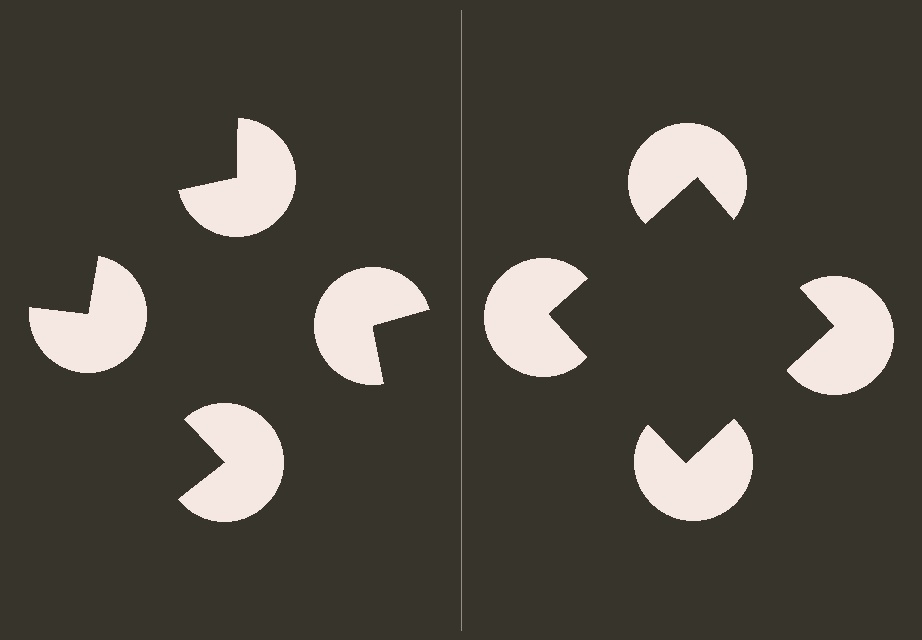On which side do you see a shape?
An illusory square appears on the right side. On the left side the wedge cuts are rotated, so no coherent shape forms.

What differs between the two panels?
The pac-man discs are positioned identically on both sides; only the wedge orientations differ. On the right they align to a square; on the left they are misaligned.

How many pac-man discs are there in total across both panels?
8 — 4 on each side.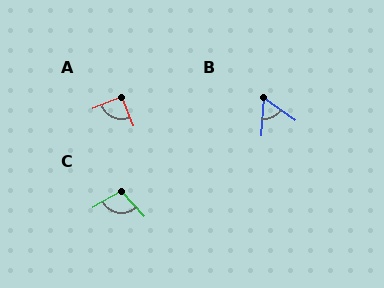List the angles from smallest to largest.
B (59°), A (88°), C (103°).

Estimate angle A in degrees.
Approximately 88 degrees.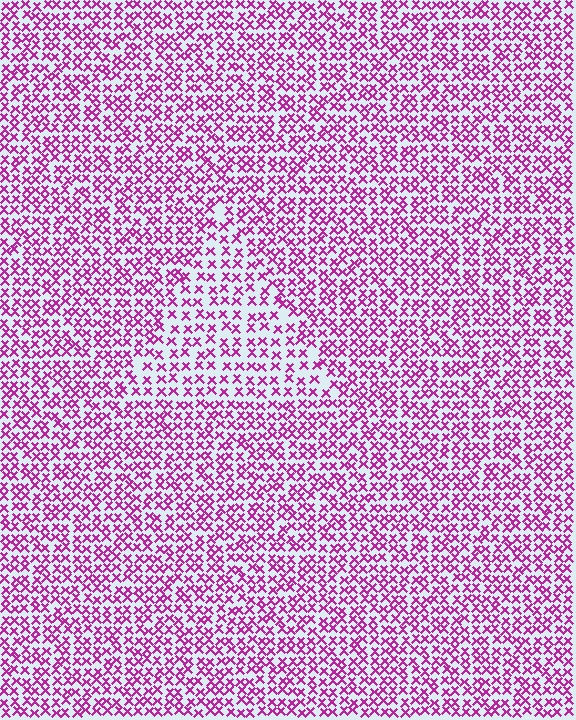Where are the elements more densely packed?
The elements are more densely packed outside the triangle boundary.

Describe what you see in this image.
The image contains small magenta elements arranged at two different densities. A triangle-shaped region is visible where the elements are less densely packed than the surrounding area.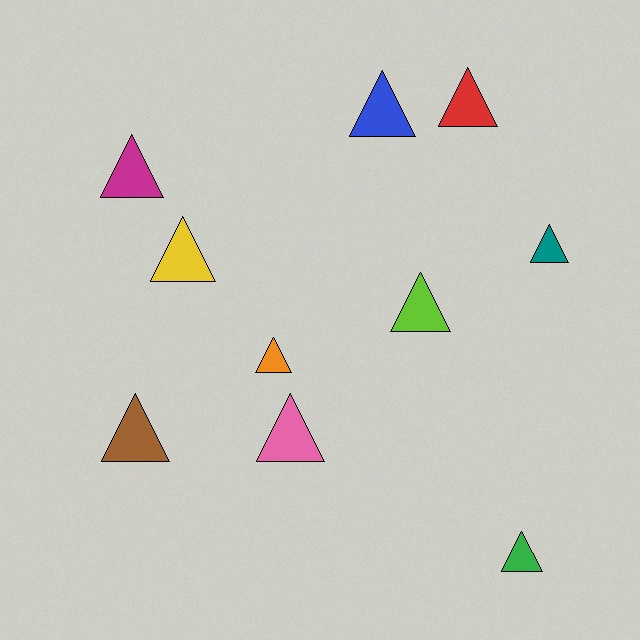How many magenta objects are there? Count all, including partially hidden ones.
There is 1 magenta object.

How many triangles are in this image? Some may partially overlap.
There are 10 triangles.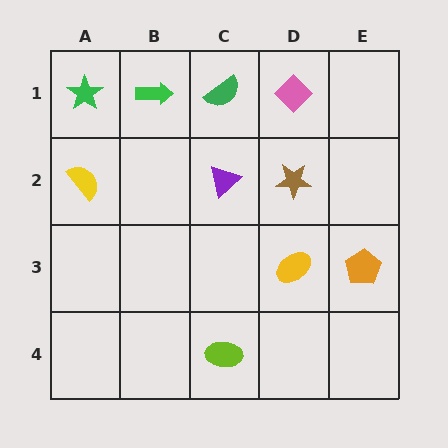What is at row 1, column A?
A green star.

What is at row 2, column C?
A purple triangle.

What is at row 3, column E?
An orange pentagon.